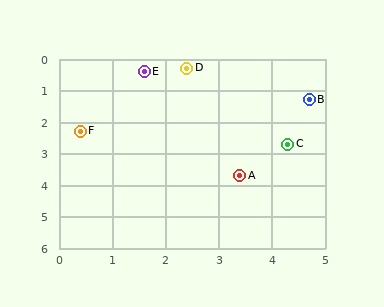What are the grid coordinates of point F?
Point F is at approximately (0.4, 2.3).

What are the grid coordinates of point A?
Point A is at approximately (3.4, 3.7).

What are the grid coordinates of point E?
Point E is at approximately (1.6, 0.4).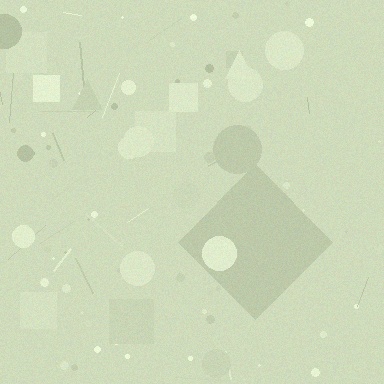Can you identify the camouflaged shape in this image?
The camouflaged shape is a diamond.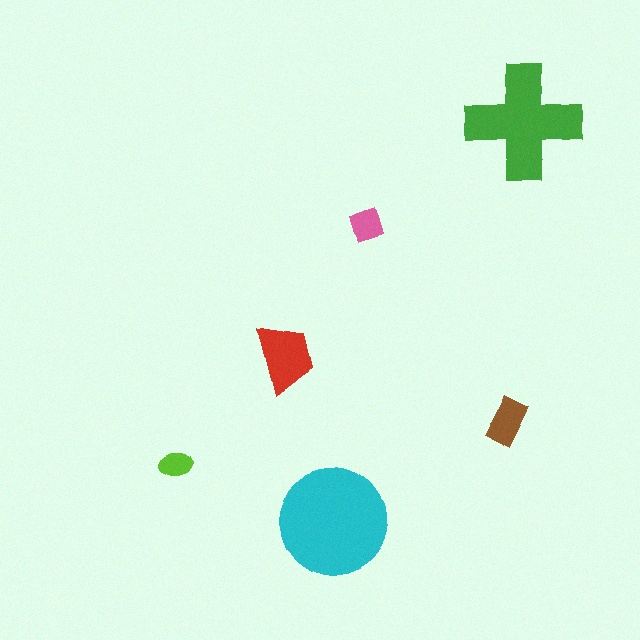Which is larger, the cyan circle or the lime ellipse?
The cyan circle.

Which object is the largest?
The cyan circle.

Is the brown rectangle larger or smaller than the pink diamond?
Larger.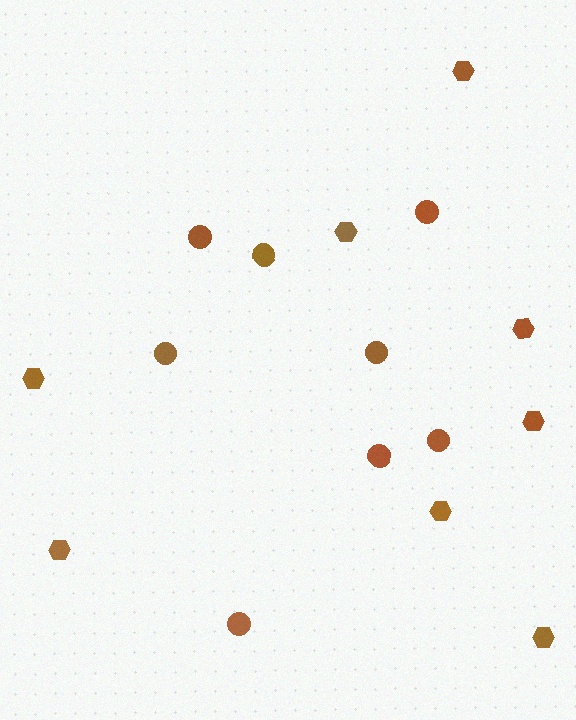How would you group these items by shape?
There are 2 groups: one group of hexagons (8) and one group of circles (8).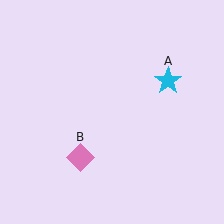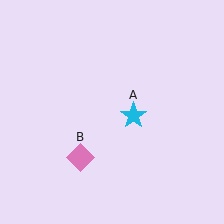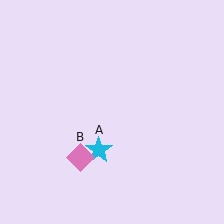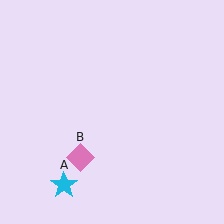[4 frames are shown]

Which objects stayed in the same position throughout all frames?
Pink diamond (object B) remained stationary.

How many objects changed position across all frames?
1 object changed position: cyan star (object A).